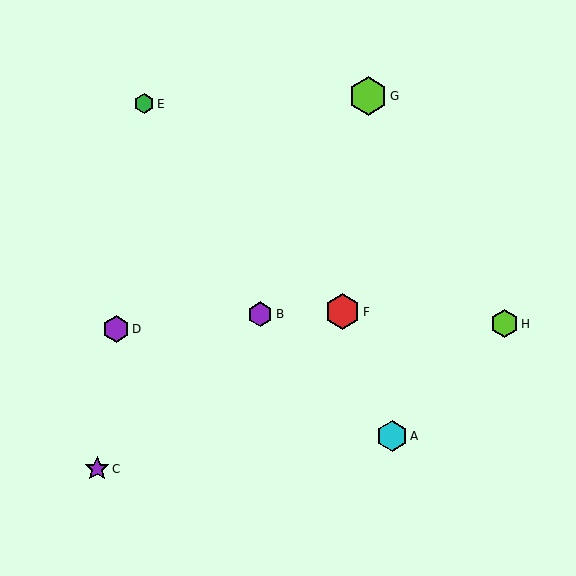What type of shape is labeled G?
Shape G is a lime hexagon.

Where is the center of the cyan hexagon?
The center of the cyan hexagon is at (392, 436).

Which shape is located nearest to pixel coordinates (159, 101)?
The green hexagon (labeled E) at (144, 104) is nearest to that location.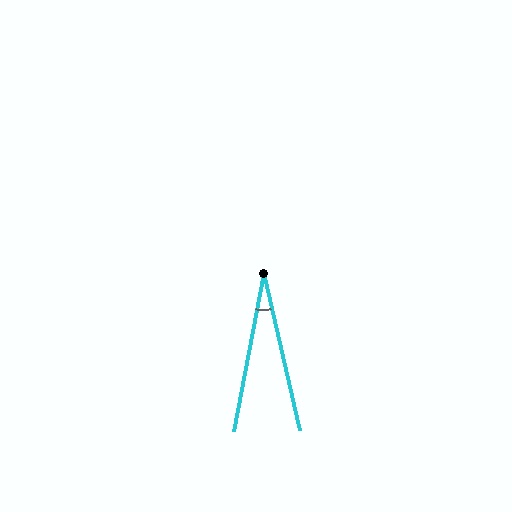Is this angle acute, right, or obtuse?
It is acute.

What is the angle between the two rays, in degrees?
Approximately 24 degrees.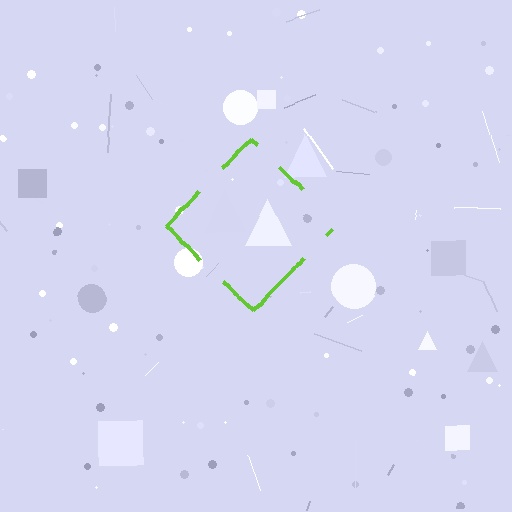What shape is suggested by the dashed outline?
The dashed outline suggests a diamond.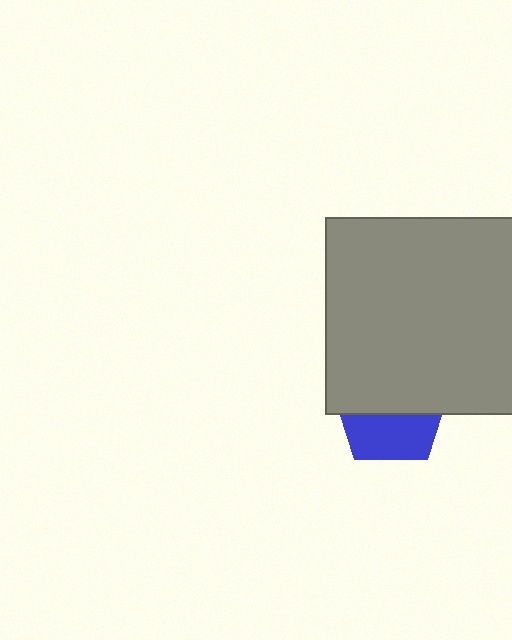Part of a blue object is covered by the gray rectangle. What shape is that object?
It is a pentagon.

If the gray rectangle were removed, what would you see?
You would see the complete blue pentagon.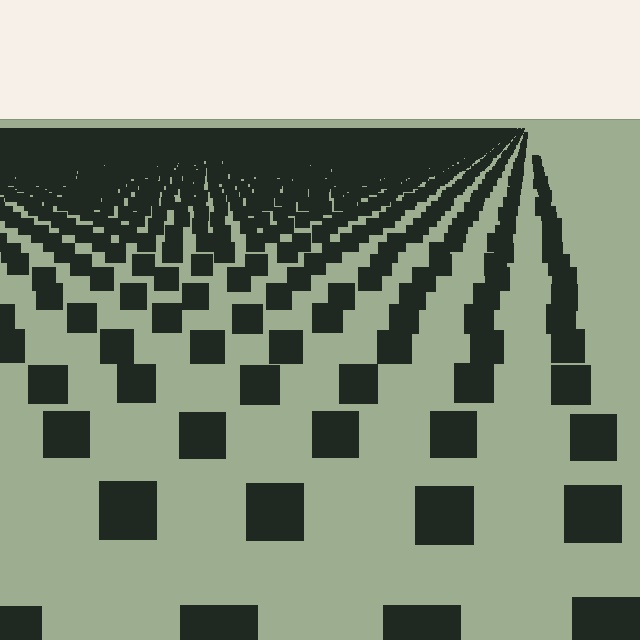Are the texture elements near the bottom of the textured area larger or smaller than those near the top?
Larger. Near the bottom, elements are closer to the viewer and appear at a bigger on-screen size.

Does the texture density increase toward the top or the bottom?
Density increases toward the top.